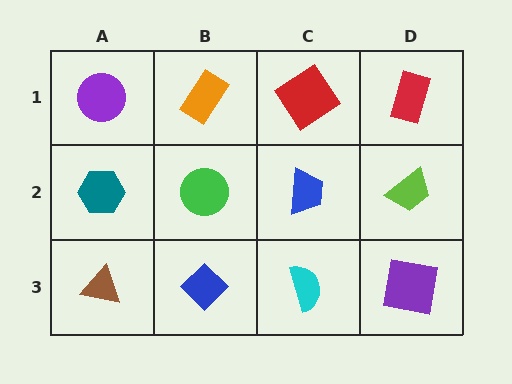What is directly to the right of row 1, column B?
A red diamond.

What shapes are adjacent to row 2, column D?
A red rectangle (row 1, column D), a purple square (row 3, column D), a blue trapezoid (row 2, column C).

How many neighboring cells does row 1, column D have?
2.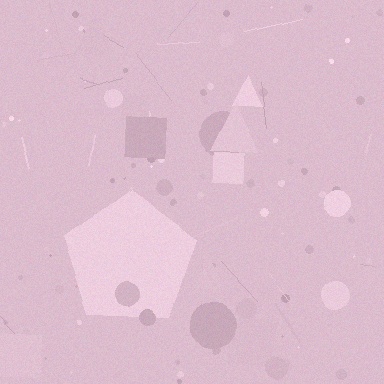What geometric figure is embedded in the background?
A pentagon is embedded in the background.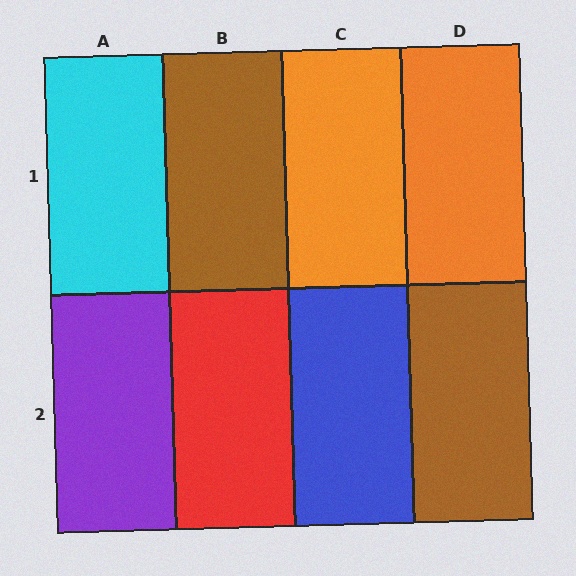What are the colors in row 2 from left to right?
Purple, red, blue, brown.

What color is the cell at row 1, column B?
Brown.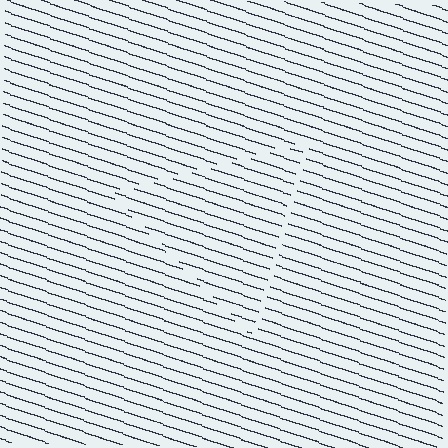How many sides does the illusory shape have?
3 sides — the line-ends trace a triangle.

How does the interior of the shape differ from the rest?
The interior of the shape contains the same grating, shifted by half a period — the contour is defined by the phase discontinuity where line-ends from the inner and outer gratings abut.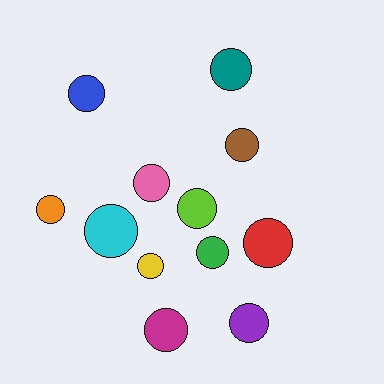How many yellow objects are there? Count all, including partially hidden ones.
There is 1 yellow object.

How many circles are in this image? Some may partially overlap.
There are 12 circles.